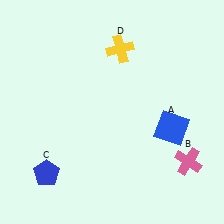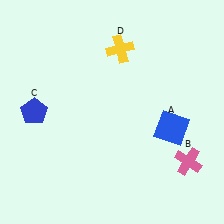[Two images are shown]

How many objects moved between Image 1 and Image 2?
1 object moved between the two images.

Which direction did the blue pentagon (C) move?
The blue pentagon (C) moved up.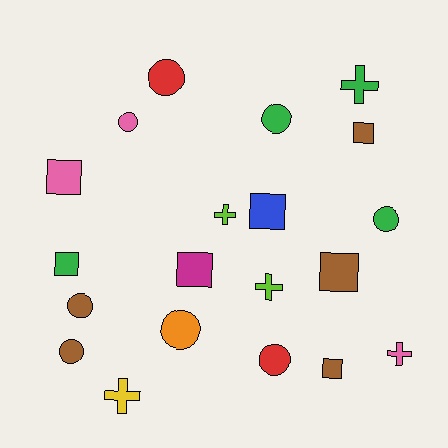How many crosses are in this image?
There are 5 crosses.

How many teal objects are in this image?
There are no teal objects.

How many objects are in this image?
There are 20 objects.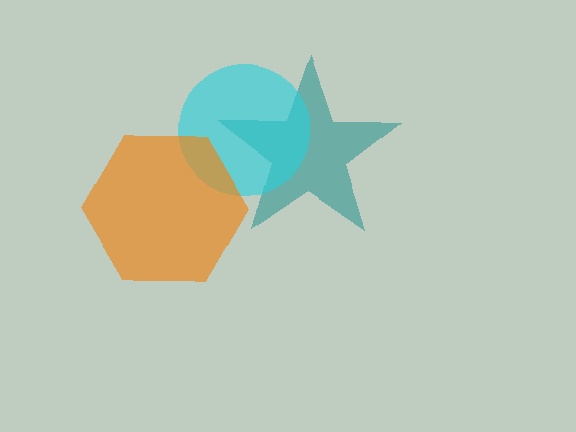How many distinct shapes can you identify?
There are 3 distinct shapes: a teal star, a cyan circle, an orange hexagon.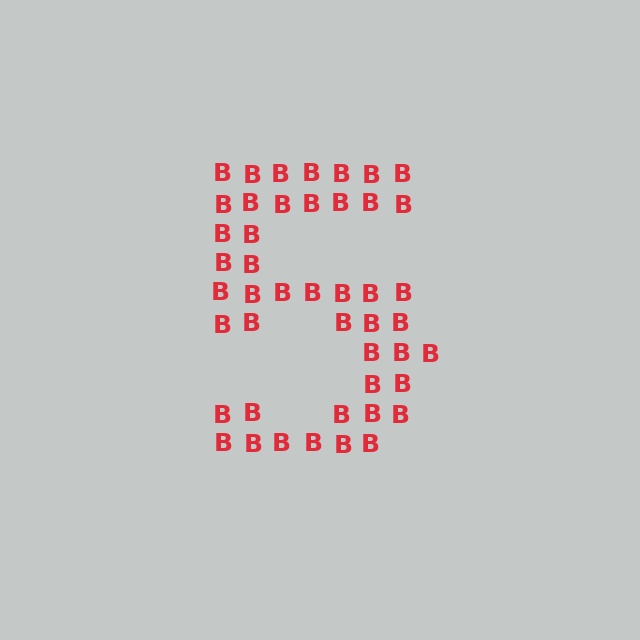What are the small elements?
The small elements are letter B's.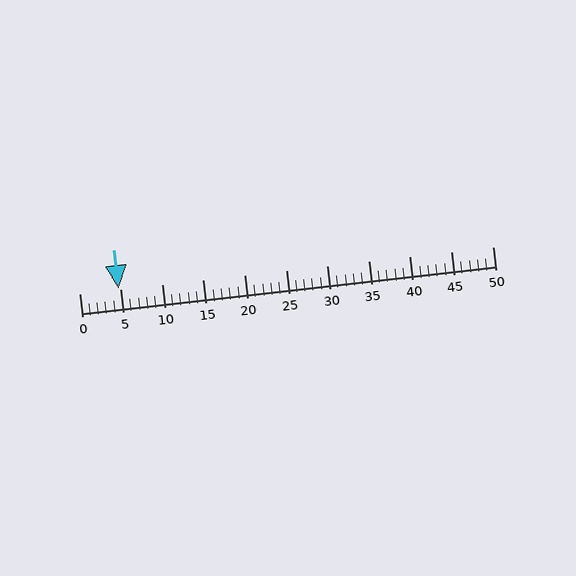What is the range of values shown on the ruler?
The ruler shows values from 0 to 50.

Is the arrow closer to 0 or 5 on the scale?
The arrow is closer to 5.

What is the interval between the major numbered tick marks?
The major tick marks are spaced 5 units apart.